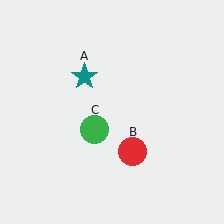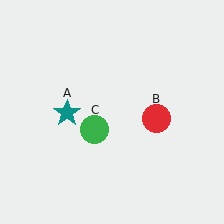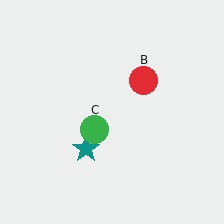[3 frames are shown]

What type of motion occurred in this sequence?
The teal star (object A), red circle (object B) rotated counterclockwise around the center of the scene.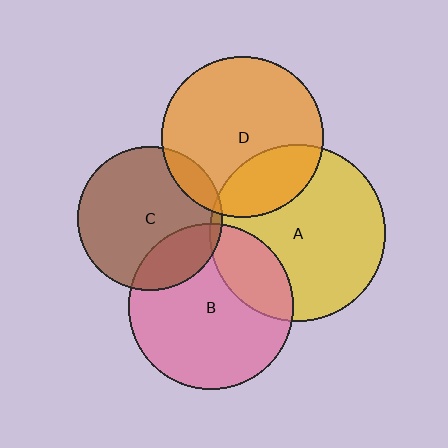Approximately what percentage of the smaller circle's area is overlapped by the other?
Approximately 20%.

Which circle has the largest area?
Circle A (yellow).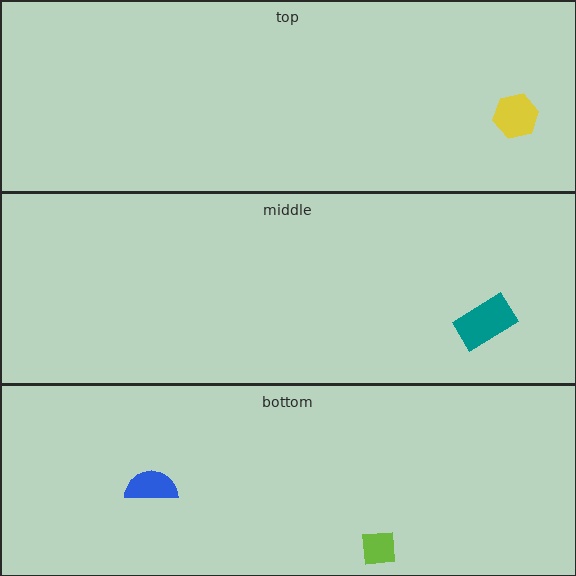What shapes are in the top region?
The yellow hexagon.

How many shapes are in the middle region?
1.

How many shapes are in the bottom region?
2.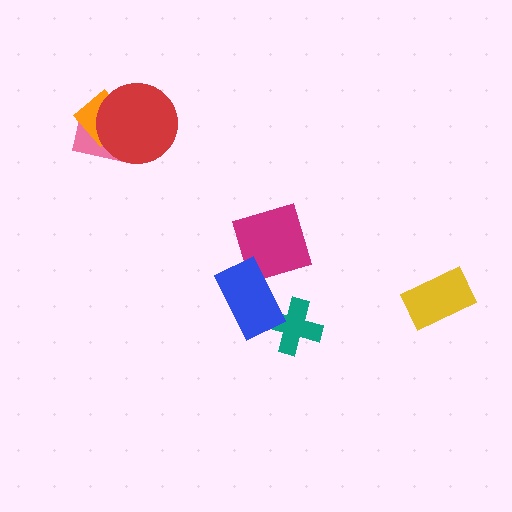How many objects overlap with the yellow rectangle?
0 objects overlap with the yellow rectangle.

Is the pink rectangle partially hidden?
Yes, it is partially covered by another shape.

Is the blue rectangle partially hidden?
No, no other shape covers it.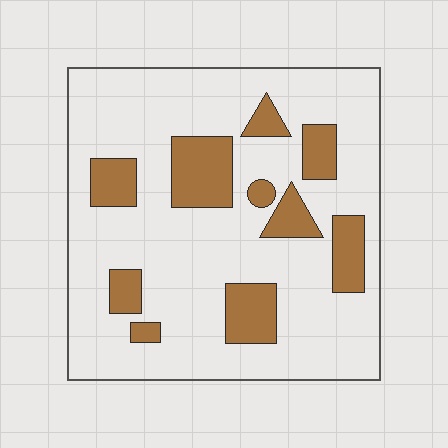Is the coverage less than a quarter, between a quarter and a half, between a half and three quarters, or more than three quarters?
Less than a quarter.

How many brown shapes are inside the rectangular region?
10.